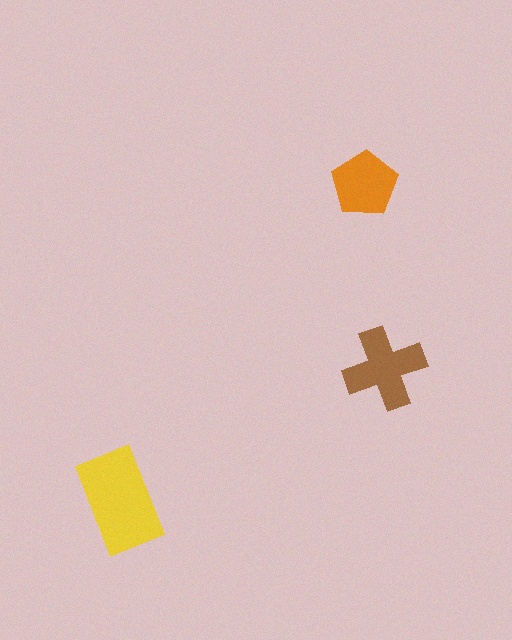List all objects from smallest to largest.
The orange pentagon, the brown cross, the yellow rectangle.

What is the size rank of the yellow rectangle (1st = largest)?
1st.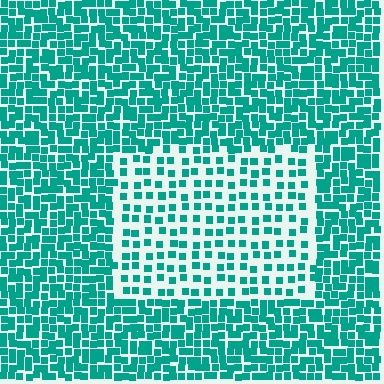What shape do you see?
I see a rectangle.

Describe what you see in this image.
The image contains small teal elements arranged at two different densities. A rectangle-shaped region is visible where the elements are less densely packed than the surrounding area.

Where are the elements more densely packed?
The elements are more densely packed outside the rectangle boundary.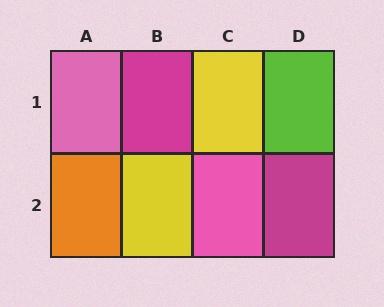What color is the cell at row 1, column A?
Pink.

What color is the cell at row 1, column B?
Magenta.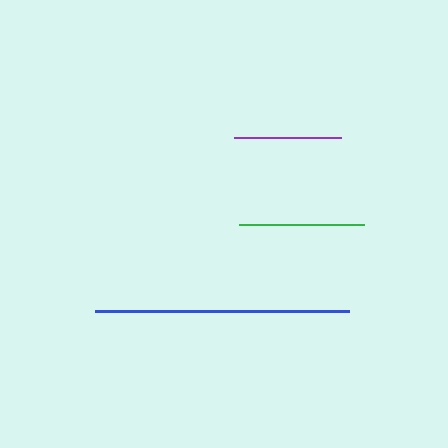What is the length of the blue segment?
The blue segment is approximately 254 pixels long.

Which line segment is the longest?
The blue line is the longest at approximately 254 pixels.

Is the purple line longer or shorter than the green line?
The green line is longer than the purple line.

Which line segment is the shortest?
The purple line is the shortest at approximately 107 pixels.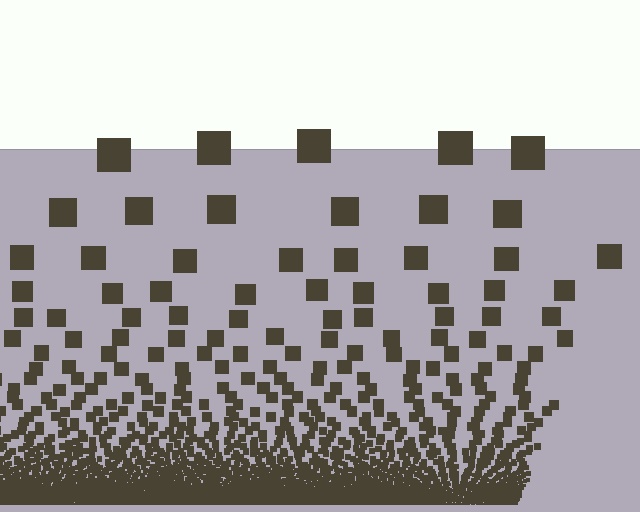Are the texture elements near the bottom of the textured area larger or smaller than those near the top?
Smaller. The gradient is inverted — elements near the bottom are smaller and denser.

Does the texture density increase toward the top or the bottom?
Density increases toward the bottom.